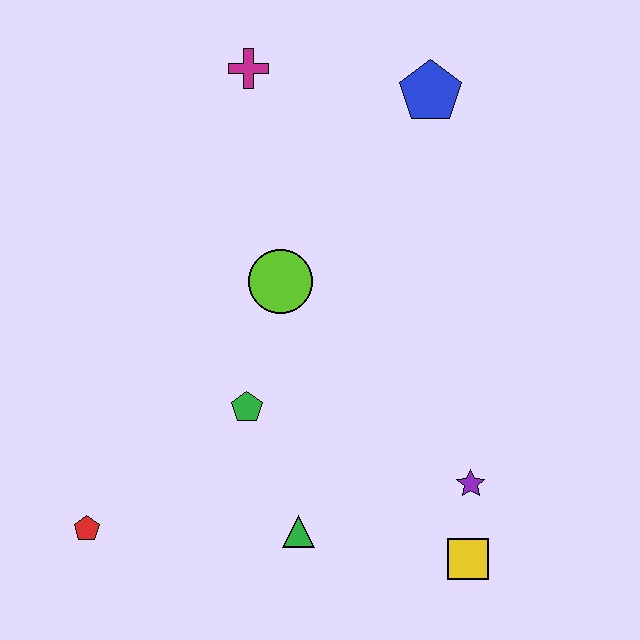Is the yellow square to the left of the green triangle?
No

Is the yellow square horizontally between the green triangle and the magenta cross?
No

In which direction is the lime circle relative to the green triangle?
The lime circle is above the green triangle.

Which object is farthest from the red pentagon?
The blue pentagon is farthest from the red pentagon.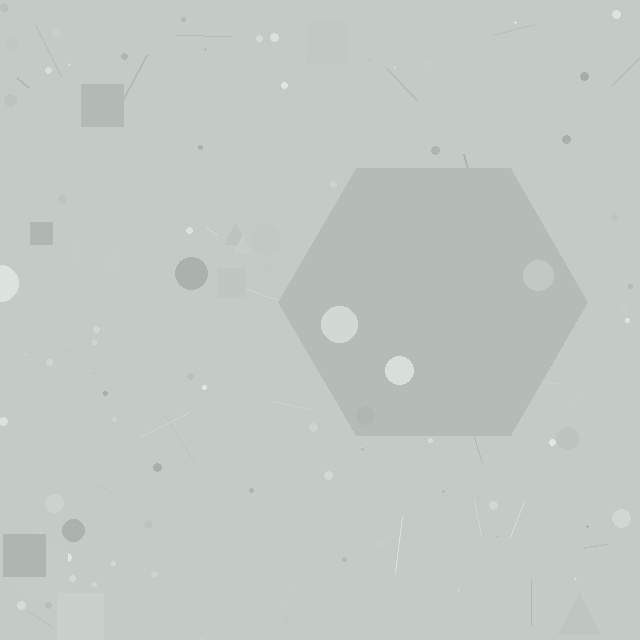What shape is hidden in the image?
A hexagon is hidden in the image.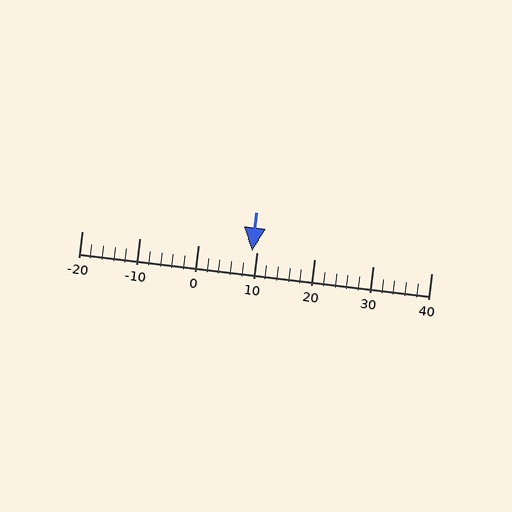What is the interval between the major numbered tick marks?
The major tick marks are spaced 10 units apart.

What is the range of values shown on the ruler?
The ruler shows values from -20 to 40.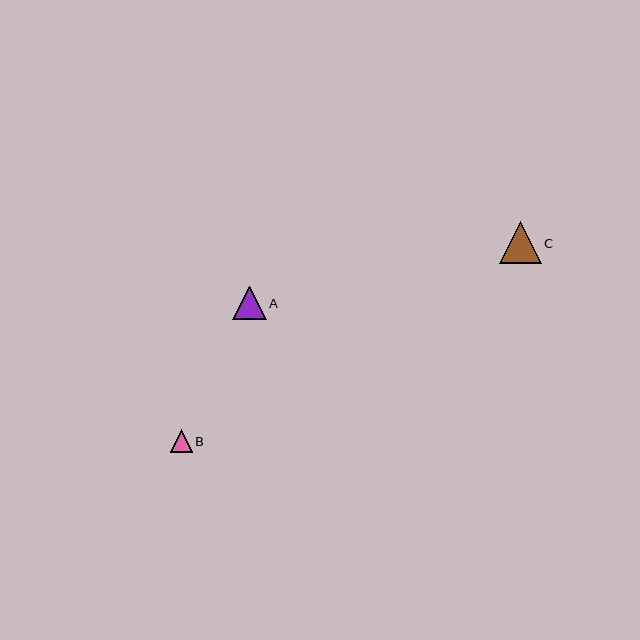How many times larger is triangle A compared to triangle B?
Triangle A is approximately 1.5 times the size of triangle B.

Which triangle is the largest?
Triangle C is the largest with a size of approximately 42 pixels.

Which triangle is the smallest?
Triangle B is the smallest with a size of approximately 22 pixels.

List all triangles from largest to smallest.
From largest to smallest: C, A, B.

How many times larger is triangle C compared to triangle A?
Triangle C is approximately 1.3 times the size of triangle A.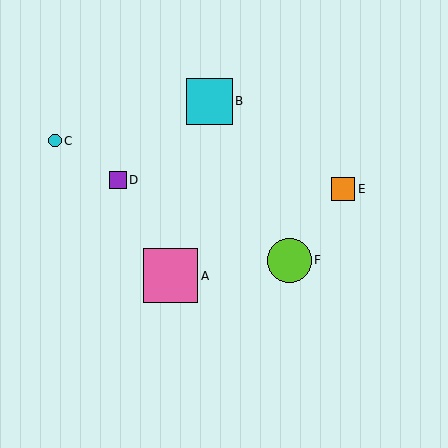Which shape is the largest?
The pink square (labeled A) is the largest.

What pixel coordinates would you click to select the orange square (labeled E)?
Click at (343, 189) to select the orange square E.